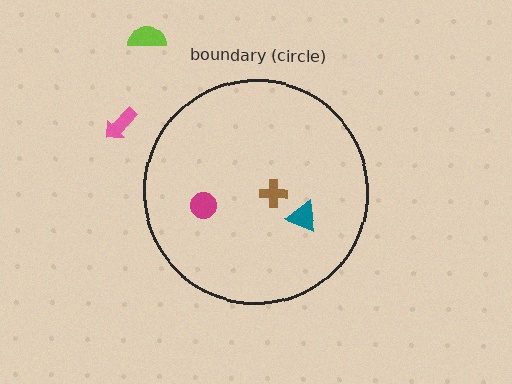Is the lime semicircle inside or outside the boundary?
Outside.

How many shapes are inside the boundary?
3 inside, 2 outside.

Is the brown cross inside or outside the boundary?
Inside.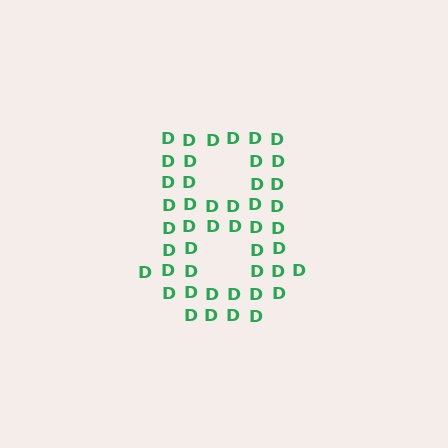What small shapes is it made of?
It is made of small letter D's.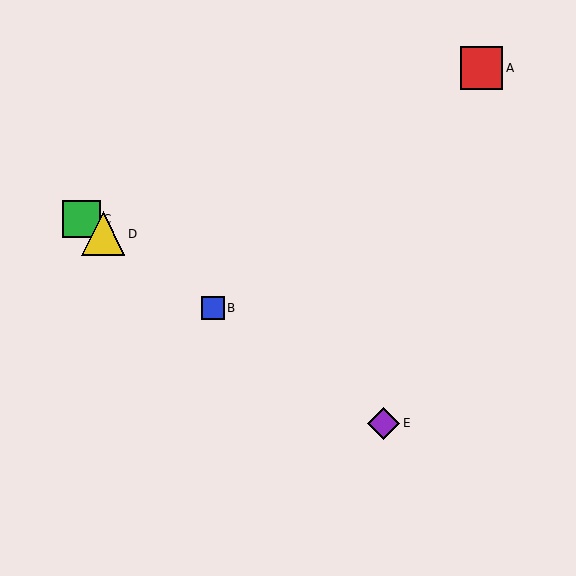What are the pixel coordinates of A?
Object A is at (482, 68).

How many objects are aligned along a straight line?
4 objects (B, C, D, E) are aligned along a straight line.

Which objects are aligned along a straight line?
Objects B, C, D, E are aligned along a straight line.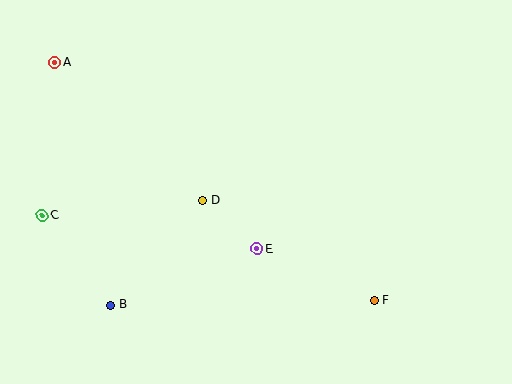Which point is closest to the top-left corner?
Point A is closest to the top-left corner.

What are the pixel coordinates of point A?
Point A is at (54, 62).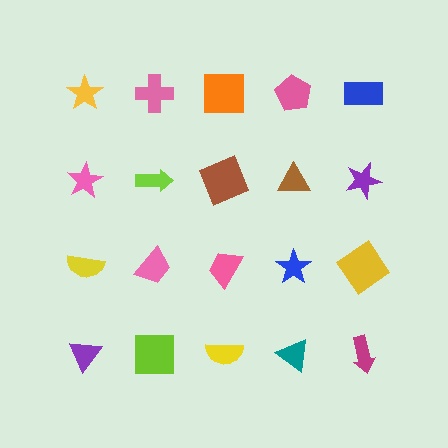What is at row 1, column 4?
A pink pentagon.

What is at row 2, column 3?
A brown square.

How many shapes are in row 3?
5 shapes.